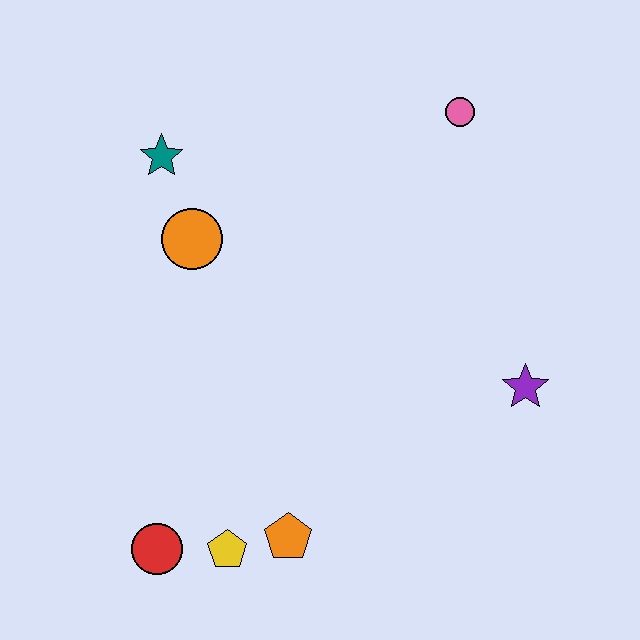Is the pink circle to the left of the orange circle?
No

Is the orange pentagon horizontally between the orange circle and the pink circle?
Yes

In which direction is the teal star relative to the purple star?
The teal star is to the left of the purple star.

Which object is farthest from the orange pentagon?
The pink circle is farthest from the orange pentagon.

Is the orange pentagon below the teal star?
Yes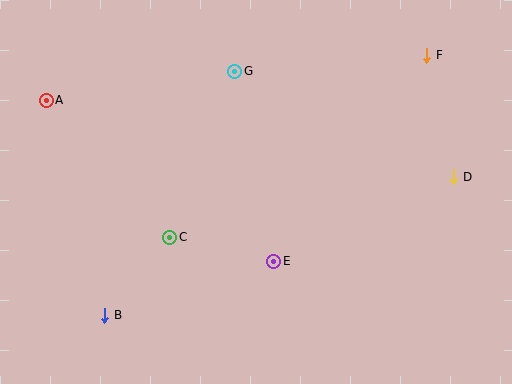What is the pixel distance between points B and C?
The distance between B and C is 102 pixels.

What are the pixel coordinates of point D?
Point D is at (454, 177).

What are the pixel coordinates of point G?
Point G is at (235, 71).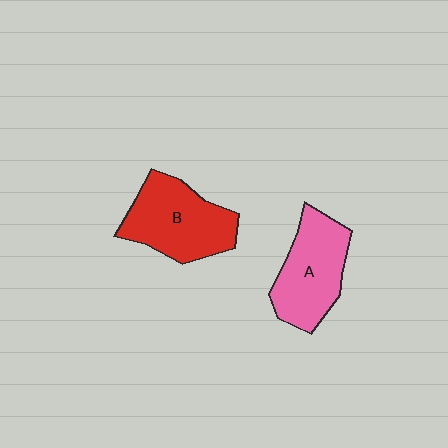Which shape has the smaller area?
Shape A (pink).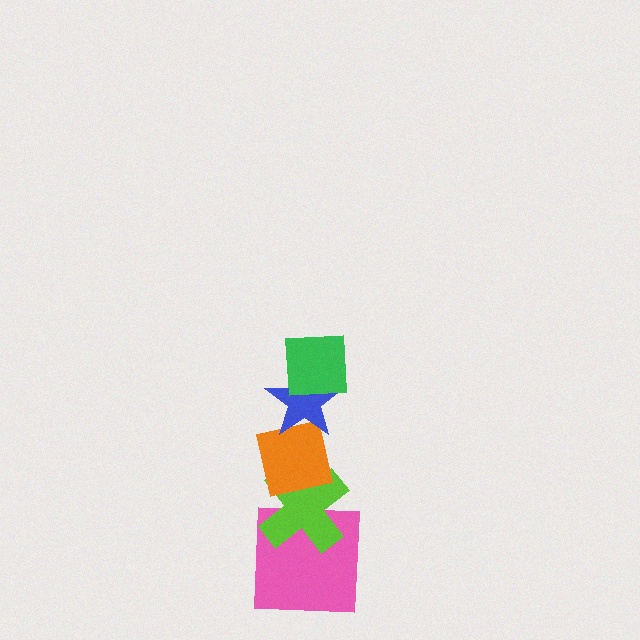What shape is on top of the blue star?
The green square is on top of the blue star.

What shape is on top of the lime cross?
The orange square is on top of the lime cross.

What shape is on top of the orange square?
The blue star is on top of the orange square.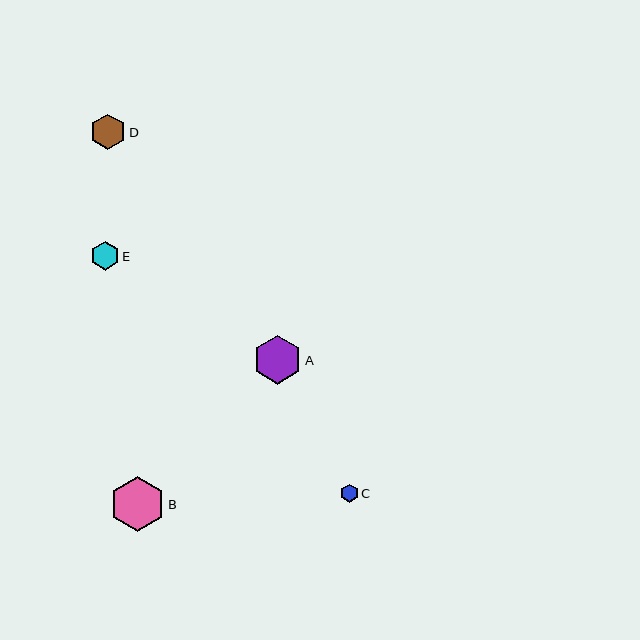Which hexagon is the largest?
Hexagon B is the largest with a size of approximately 55 pixels.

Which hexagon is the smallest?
Hexagon C is the smallest with a size of approximately 18 pixels.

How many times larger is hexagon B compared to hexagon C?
Hexagon B is approximately 3.1 times the size of hexagon C.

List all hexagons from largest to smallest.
From largest to smallest: B, A, D, E, C.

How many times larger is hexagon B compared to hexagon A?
Hexagon B is approximately 1.1 times the size of hexagon A.